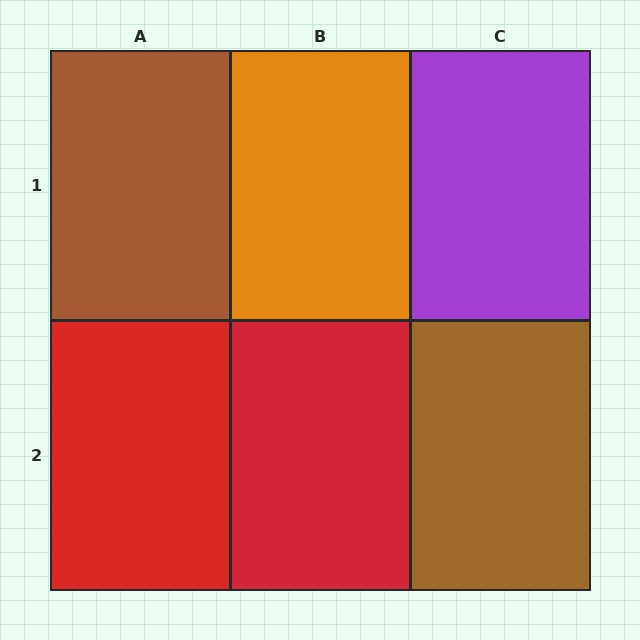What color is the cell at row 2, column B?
Red.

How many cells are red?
2 cells are red.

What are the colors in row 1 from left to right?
Brown, orange, purple.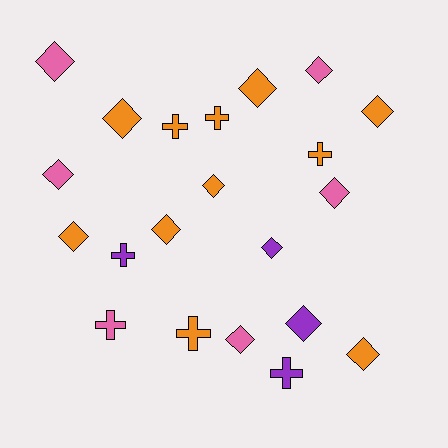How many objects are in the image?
There are 21 objects.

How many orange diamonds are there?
There are 7 orange diamonds.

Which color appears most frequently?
Orange, with 11 objects.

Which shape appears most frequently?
Diamond, with 14 objects.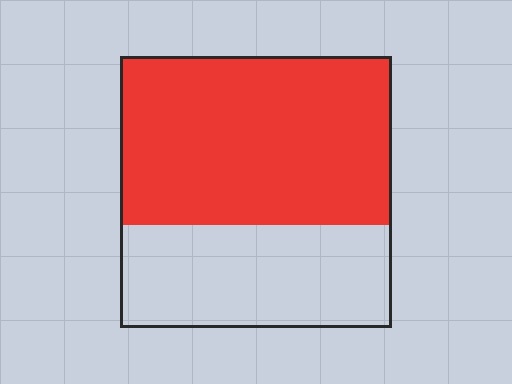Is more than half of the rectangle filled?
Yes.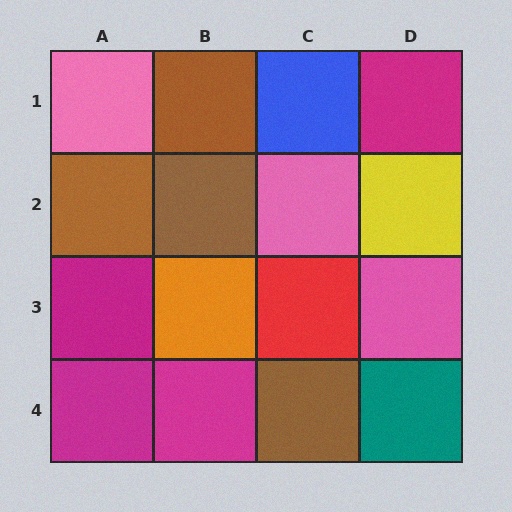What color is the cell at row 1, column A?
Pink.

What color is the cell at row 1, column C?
Blue.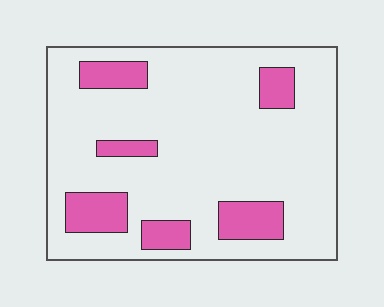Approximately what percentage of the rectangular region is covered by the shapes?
Approximately 20%.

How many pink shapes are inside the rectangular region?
6.